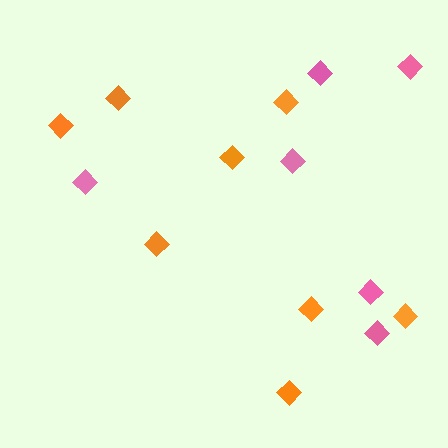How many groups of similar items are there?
There are 2 groups: one group of orange diamonds (8) and one group of pink diamonds (6).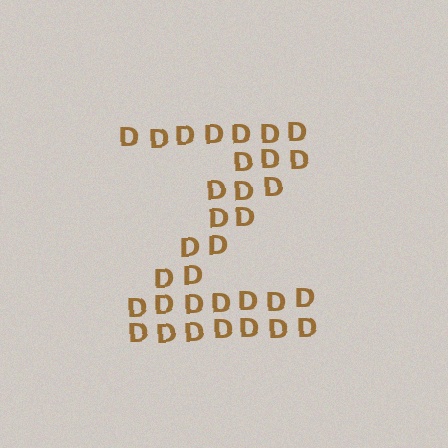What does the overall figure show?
The overall figure shows the letter Z.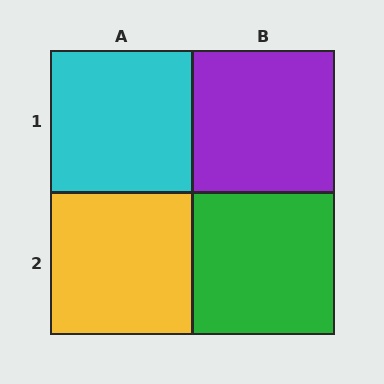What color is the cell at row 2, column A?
Yellow.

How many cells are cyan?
1 cell is cyan.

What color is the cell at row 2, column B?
Green.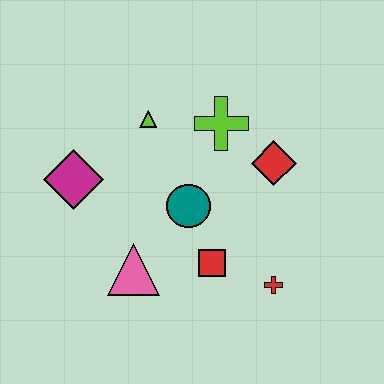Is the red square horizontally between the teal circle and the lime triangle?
No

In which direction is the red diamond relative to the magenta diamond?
The red diamond is to the right of the magenta diamond.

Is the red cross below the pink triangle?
Yes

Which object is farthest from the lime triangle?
The red cross is farthest from the lime triangle.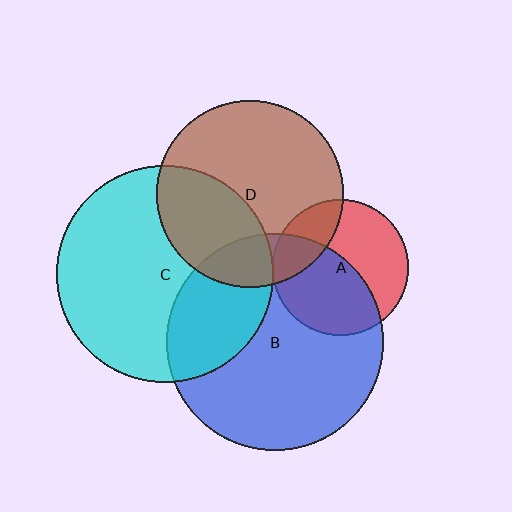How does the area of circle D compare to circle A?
Approximately 1.9 times.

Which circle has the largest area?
Circle C (cyan).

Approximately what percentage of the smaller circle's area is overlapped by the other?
Approximately 35%.